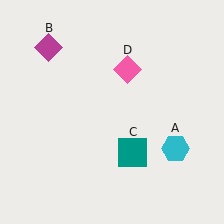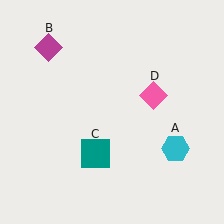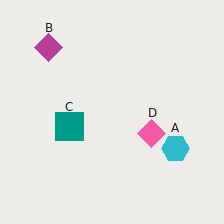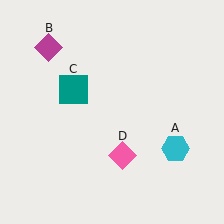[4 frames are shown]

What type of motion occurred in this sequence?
The teal square (object C), pink diamond (object D) rotated clockwise around the center of the scene.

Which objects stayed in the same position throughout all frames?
Cyan hexagon (object A) and magenta diamond (object B) remained stationary.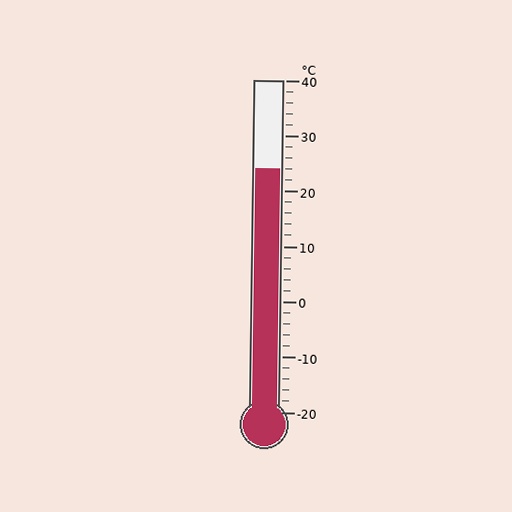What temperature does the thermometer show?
The thermometer shows approximately 24°C.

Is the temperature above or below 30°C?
The temperature is below 30°C.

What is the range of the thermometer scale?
The thermometer scale ranges from -20°C to 40°C.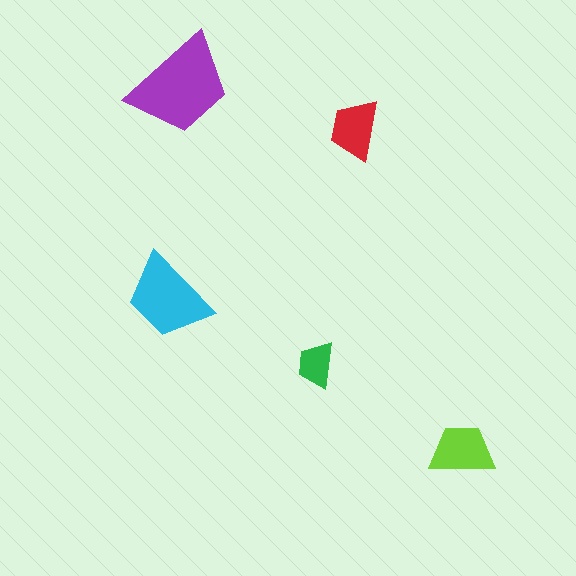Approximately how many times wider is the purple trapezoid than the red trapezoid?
About 2 times wider.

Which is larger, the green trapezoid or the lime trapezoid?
The lime one.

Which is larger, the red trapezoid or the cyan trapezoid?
The cyan one.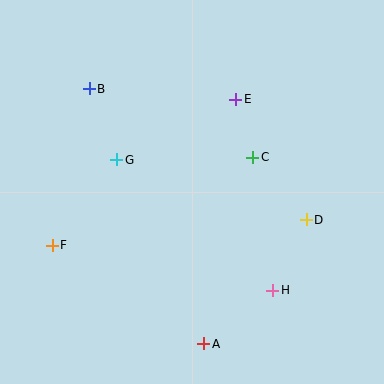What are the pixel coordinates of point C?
Point C is at (253, 157).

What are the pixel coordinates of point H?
Point H is at (273, 290).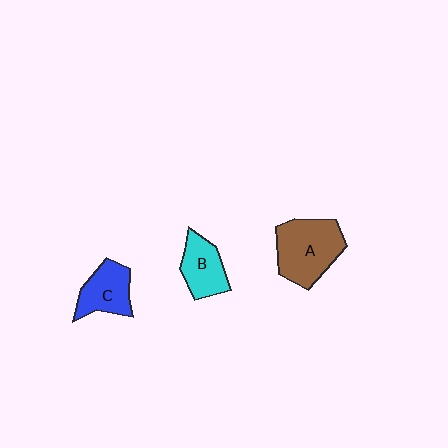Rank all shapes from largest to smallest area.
From largest to smallest: A (brown), C (blue), B (cyan).